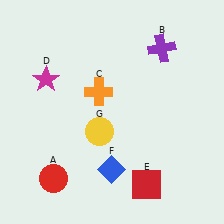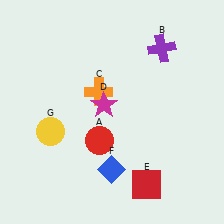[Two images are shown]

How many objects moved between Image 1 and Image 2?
3 objects moved between the two images.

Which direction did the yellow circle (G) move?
The yellow circle (G) moved left.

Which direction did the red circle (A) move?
The red circle (A) moved right.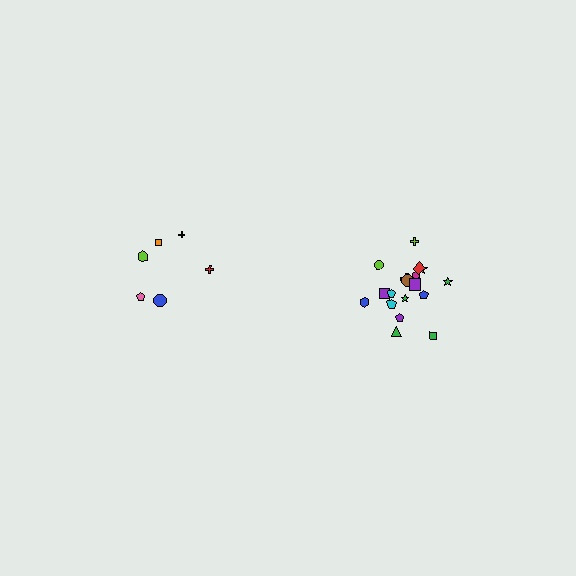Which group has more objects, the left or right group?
The right group.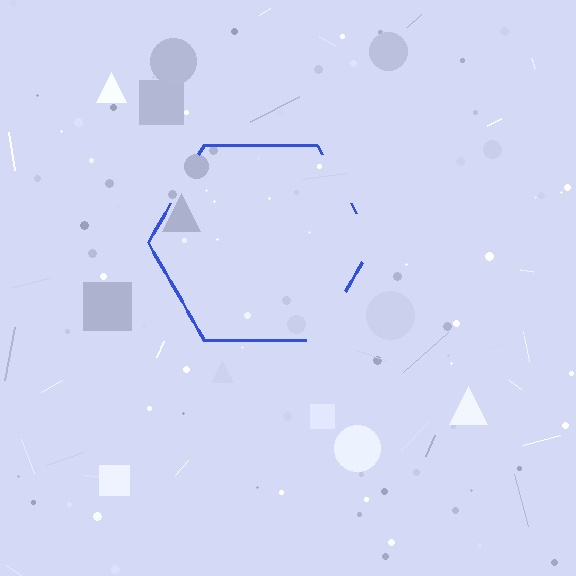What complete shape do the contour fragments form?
The contour fragments form a hexagon.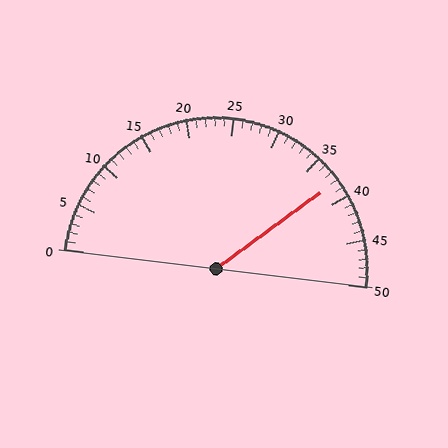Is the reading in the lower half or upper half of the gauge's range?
The reading is in the upper half of the range (0 to 50).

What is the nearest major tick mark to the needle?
The nearest major tick mark is 40.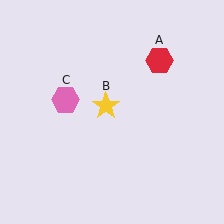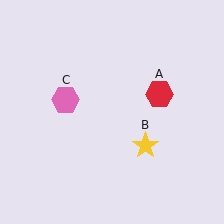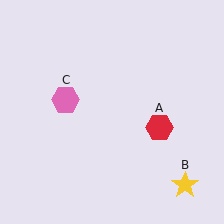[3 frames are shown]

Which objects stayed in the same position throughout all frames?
Pink hexagon (object C) remained stationary.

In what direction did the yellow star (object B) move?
The yellow star (object B) moved down and to the right.